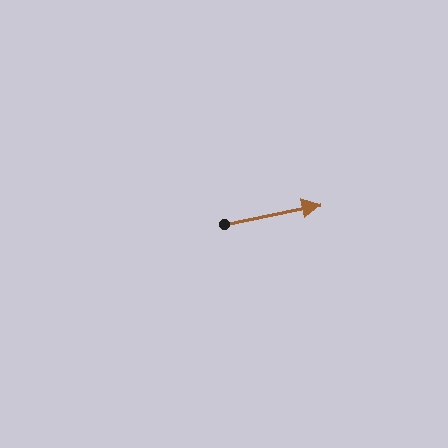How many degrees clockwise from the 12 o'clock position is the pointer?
Approximately 78 degrees.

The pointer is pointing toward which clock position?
Roughly 3 o'clock.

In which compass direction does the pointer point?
East.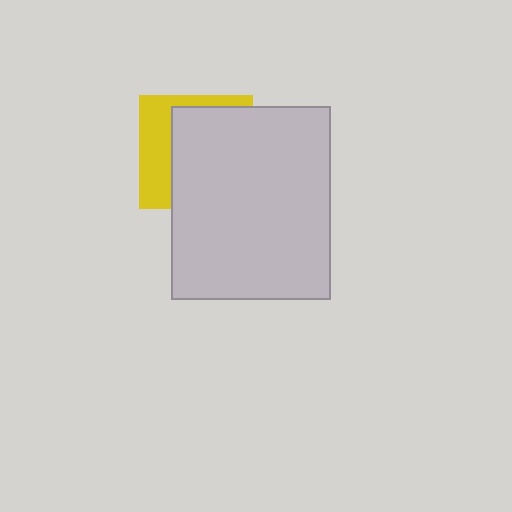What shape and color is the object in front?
The object in front is a light gray rectangle.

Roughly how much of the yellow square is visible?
A small part of it is visible (roughly 34%).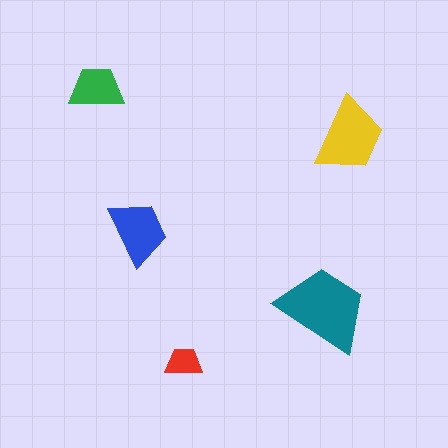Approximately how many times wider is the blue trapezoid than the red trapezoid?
About 2 times wider.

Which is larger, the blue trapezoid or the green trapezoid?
The blue one.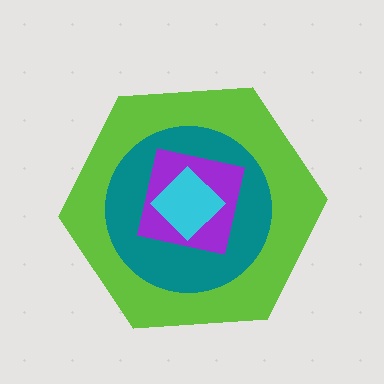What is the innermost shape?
The cyan diamond.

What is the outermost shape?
The lime hexagon.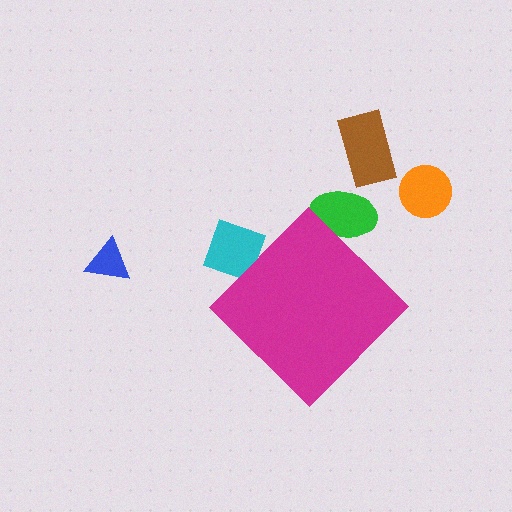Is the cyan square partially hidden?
Yes, the cyan square is partially hidden behind the magenta diamond.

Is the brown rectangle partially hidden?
No, the brown rectangle is fully visible.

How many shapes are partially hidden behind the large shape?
2 shapes are partially hidden.